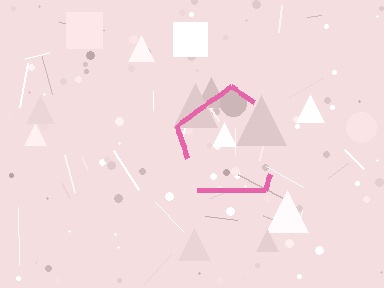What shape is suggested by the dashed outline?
The dashed outline suggests a pentagon.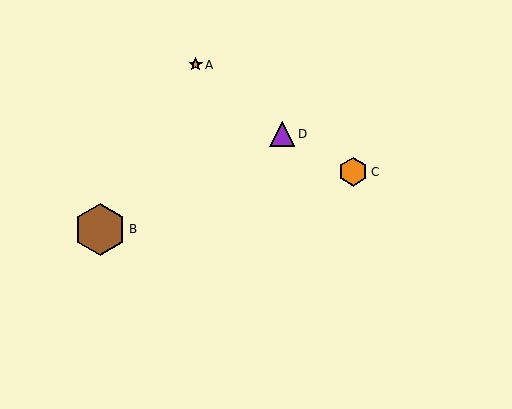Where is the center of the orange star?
The center of the orange star is at (196, 65).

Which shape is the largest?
The brown hexagon (labeled B) is the largest.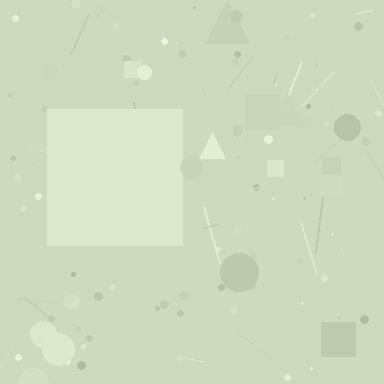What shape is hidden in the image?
A square is hidden in the image.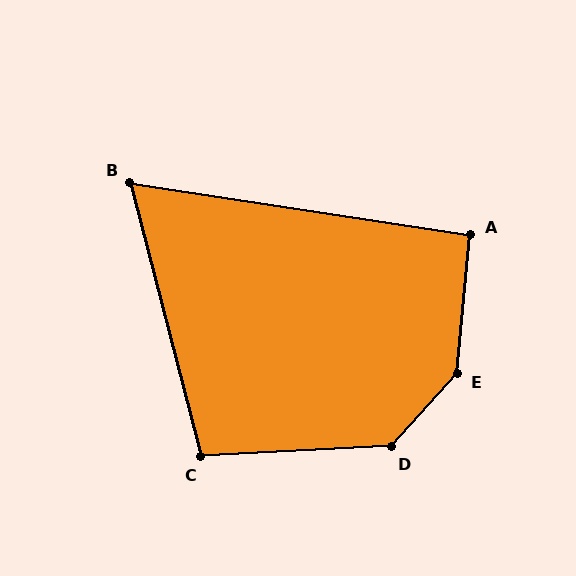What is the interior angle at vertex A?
Approximately 93 degrees (approximately right).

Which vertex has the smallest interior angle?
B, at approximately 67 degrees.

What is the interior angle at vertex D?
Approximately 135 degrees (obtuse).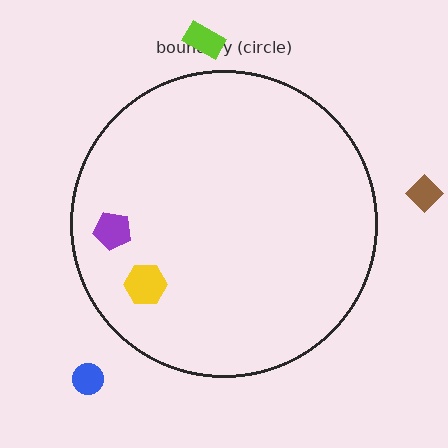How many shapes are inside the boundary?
2 inside, 3 outside.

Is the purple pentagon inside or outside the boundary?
Inside.